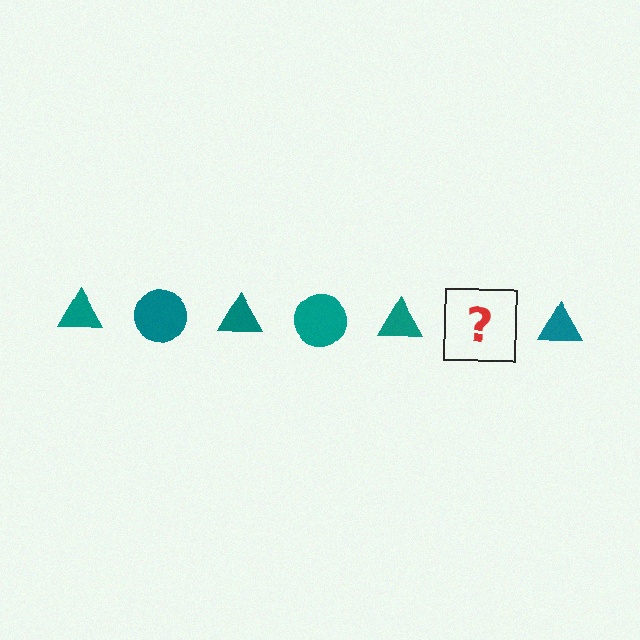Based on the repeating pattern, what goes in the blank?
The blank should be a teal circle.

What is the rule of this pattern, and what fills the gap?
The rule is that the pattern cycles through triangle, circle shapes in teal. The gap should be filled with a teal circle.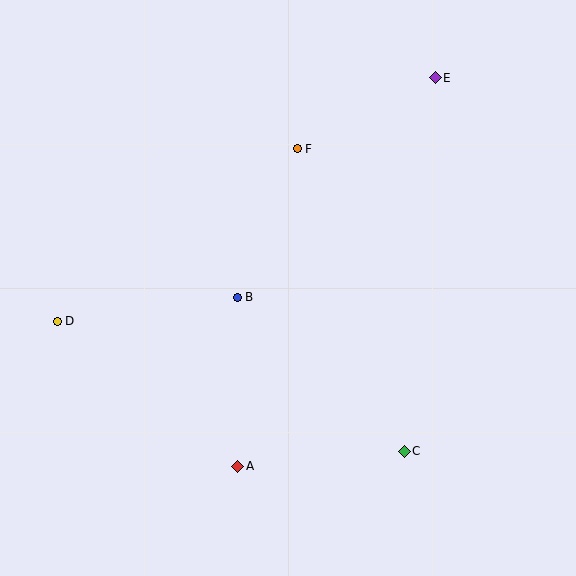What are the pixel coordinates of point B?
Point B is at (237, 297).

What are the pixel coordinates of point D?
Point D is at (57, 321).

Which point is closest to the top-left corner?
Point D is closest to the top-left corner.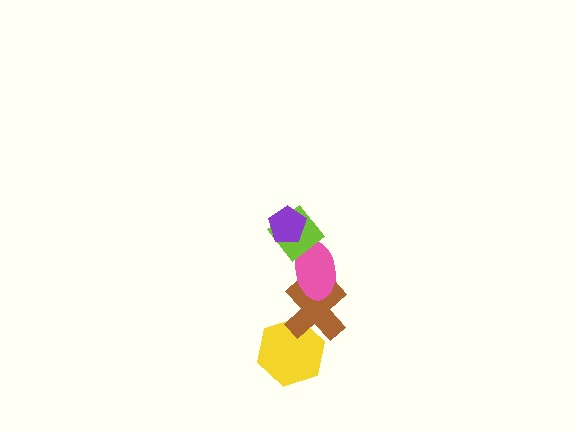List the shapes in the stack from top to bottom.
From top to bottom: the purple pentagon, the lime diamond, the pink ellipse, the brown cross, the yellow hexagon.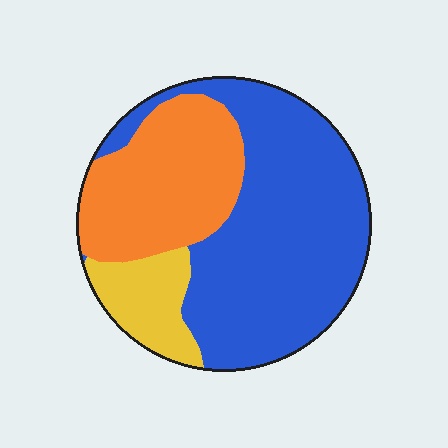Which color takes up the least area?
Yellow, at roughly 10%.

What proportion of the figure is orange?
Orange takes up about one third (1/3) of the figure.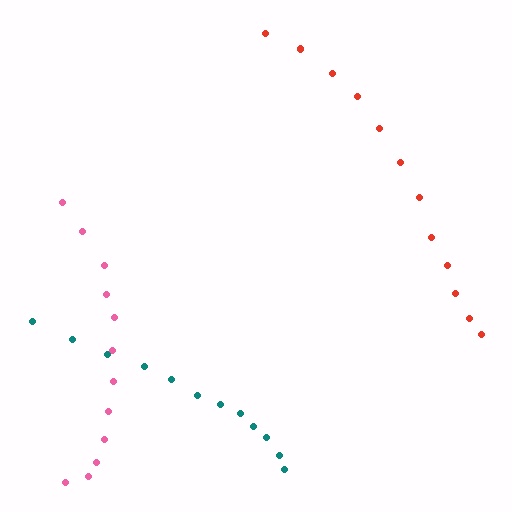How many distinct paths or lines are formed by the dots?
There are 3 distinct paths.